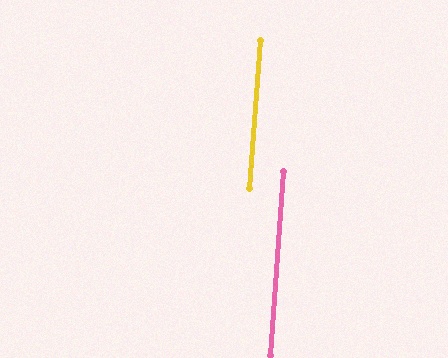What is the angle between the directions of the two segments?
Approximately 0 degrees.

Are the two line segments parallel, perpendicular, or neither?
Parallel — their directions differ by only 0.4°.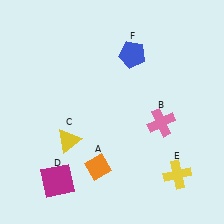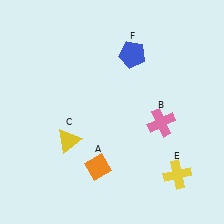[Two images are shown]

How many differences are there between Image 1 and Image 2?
There is 1 difference between the two images.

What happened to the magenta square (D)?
The magenta square (D) was removed in Image 2. It was in the bottom-left area of Image 1.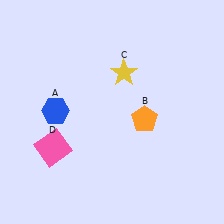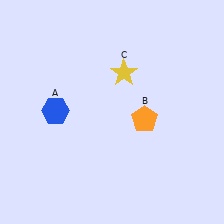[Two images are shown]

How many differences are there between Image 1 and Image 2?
There is 1 difference between the two images.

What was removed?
The pink square (D) was removed in Image 2.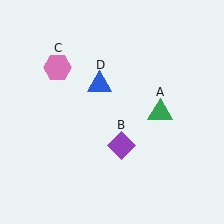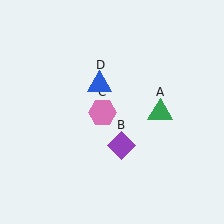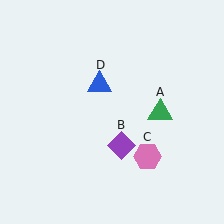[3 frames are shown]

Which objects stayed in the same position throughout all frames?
Green triangle (object A) and purple diamond (object B) and blue triangle (object D) remained stationary.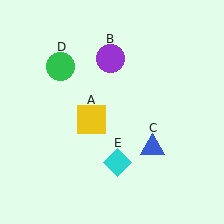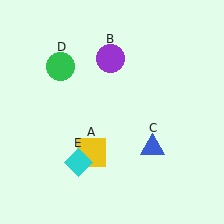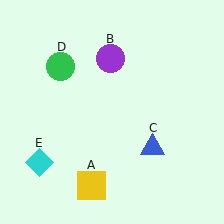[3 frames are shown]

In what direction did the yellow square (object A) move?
The yellow square (object A) moved down.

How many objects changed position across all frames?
2 objects changed position: yellow square (object A), cyan diamond (object E).